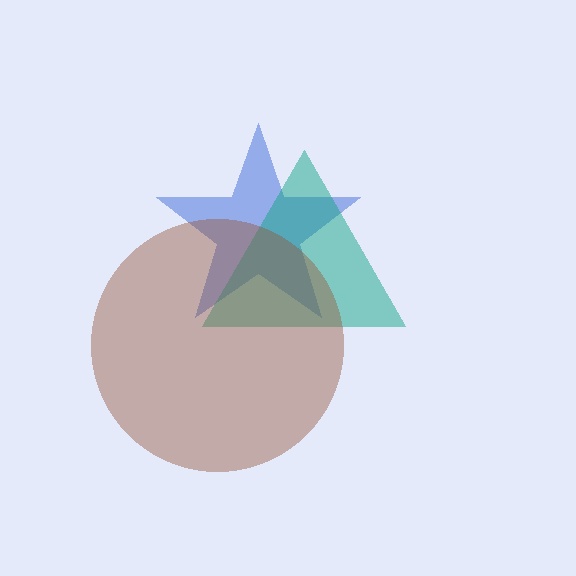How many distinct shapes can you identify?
There are 3 distinct shapes: a blue star, a teal triangle, a brown circle.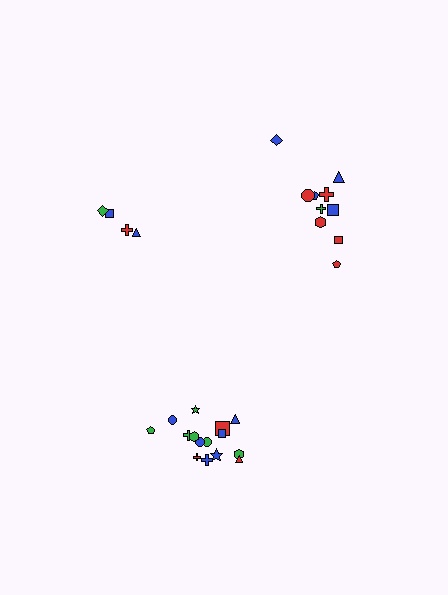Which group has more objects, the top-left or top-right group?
The top-right group.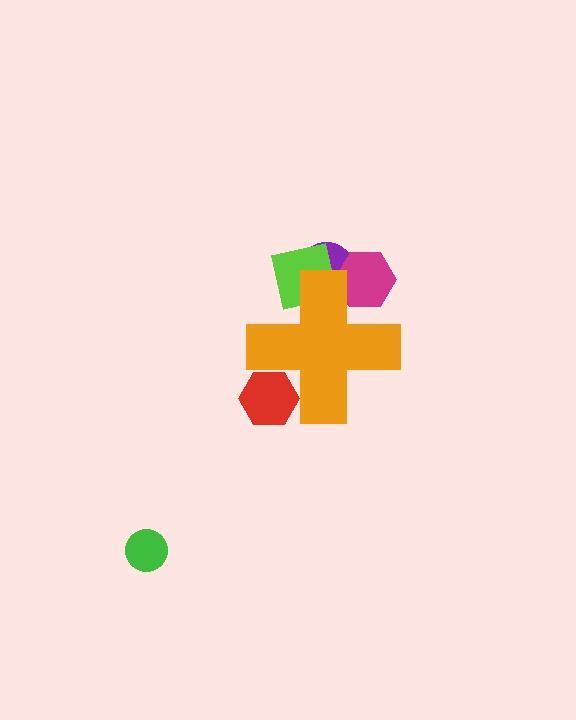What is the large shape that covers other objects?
An orange cross.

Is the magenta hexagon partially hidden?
Yes, the magenta hexagon is partially hidden behind the orange cross.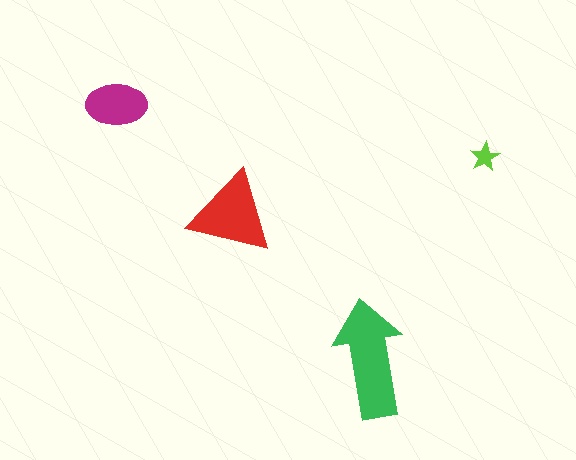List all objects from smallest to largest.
The lime star, the magenta ellipse, the red triangle, the green arrow.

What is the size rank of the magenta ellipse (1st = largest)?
3rd.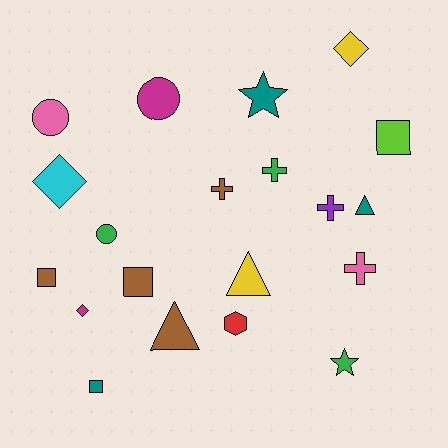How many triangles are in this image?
There are 3 triangles.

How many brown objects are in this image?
There are 4 brown objects.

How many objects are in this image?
There are 20 objects.